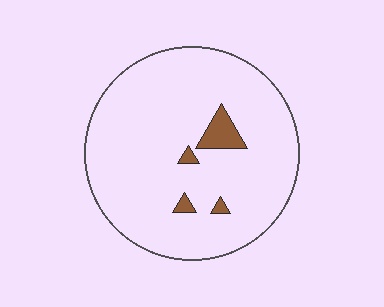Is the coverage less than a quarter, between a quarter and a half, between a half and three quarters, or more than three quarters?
Less than a quarter.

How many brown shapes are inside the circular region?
4.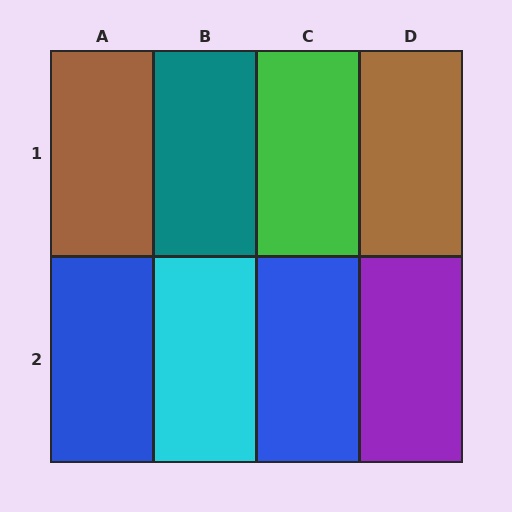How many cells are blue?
2 cells are blue.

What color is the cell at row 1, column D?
Brown.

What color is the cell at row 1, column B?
Teal.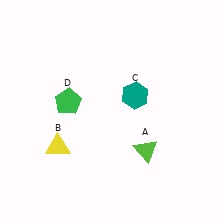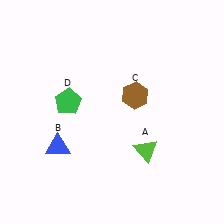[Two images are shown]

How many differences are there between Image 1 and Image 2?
There are 2 differences between the two images.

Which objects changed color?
B changed from yellow to blue. C changed from teal to brown.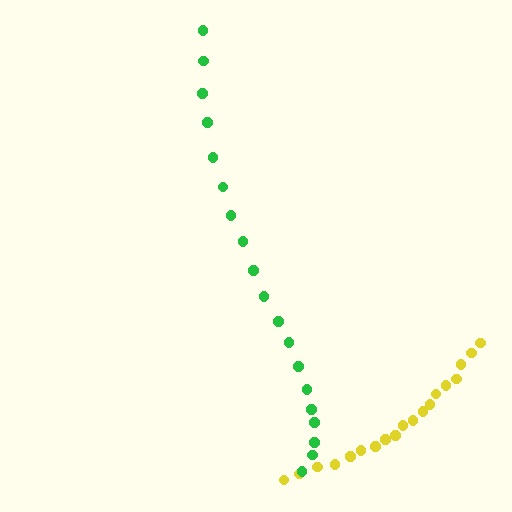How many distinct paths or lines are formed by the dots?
There are 2 distinct paths.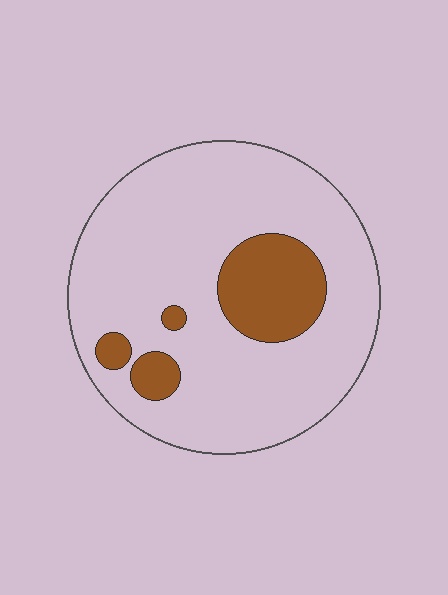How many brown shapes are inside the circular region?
4.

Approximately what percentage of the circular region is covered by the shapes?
Approximately 15%.